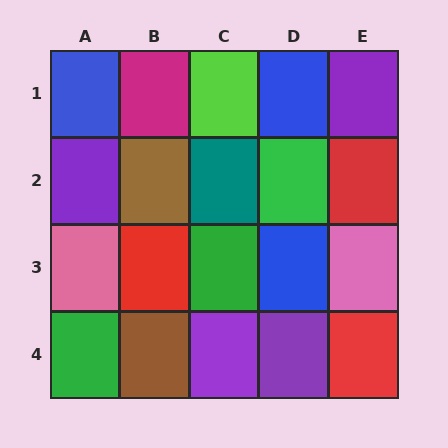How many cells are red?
3 cells are red.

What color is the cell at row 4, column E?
Red.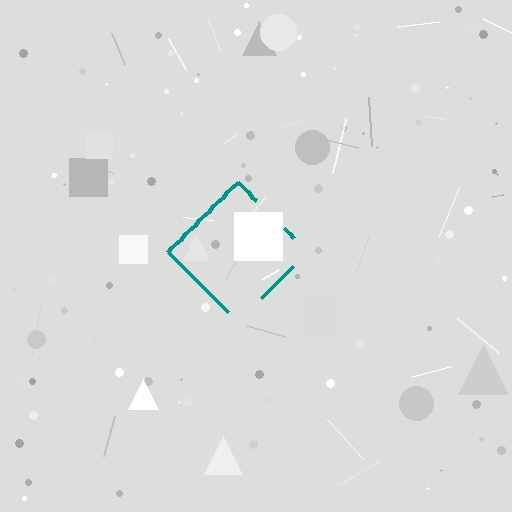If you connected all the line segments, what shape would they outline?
They would outline a diamond.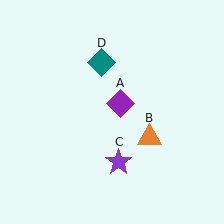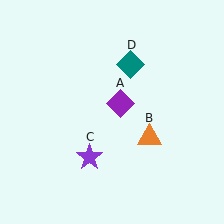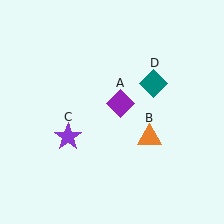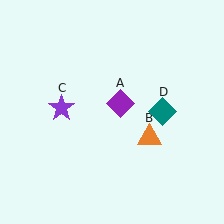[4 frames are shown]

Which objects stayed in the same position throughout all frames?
Purple diamond (object A) and orange triangle (object B) remained stationary.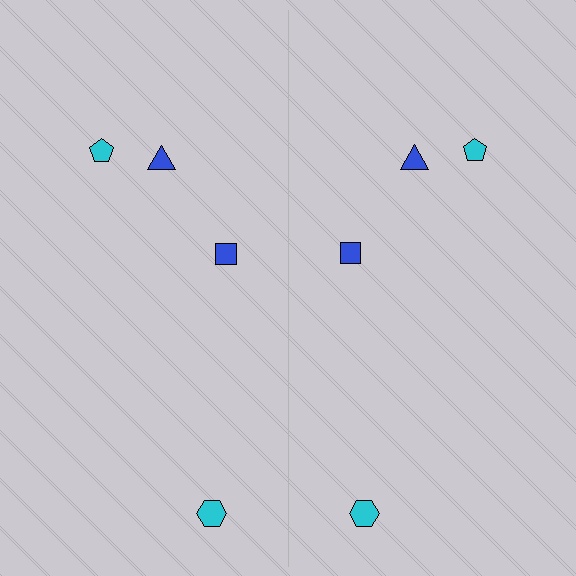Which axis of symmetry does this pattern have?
The pattern has a vertical axis of symmetry running through the center of the image.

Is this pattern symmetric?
Yes, this pattern has bilateral (reflection) symmetry.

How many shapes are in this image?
There are 8 shapes in this image.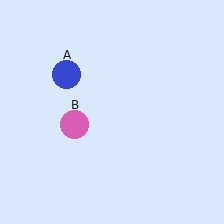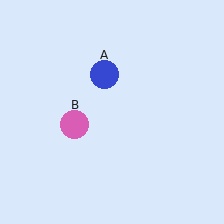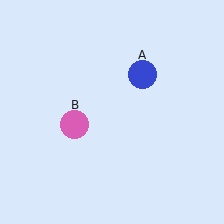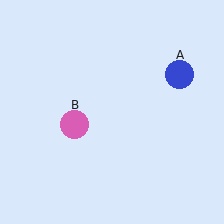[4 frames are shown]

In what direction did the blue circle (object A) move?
The blue circle (object A) moved right.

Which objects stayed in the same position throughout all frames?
Pink circle (object B) remained stationary.